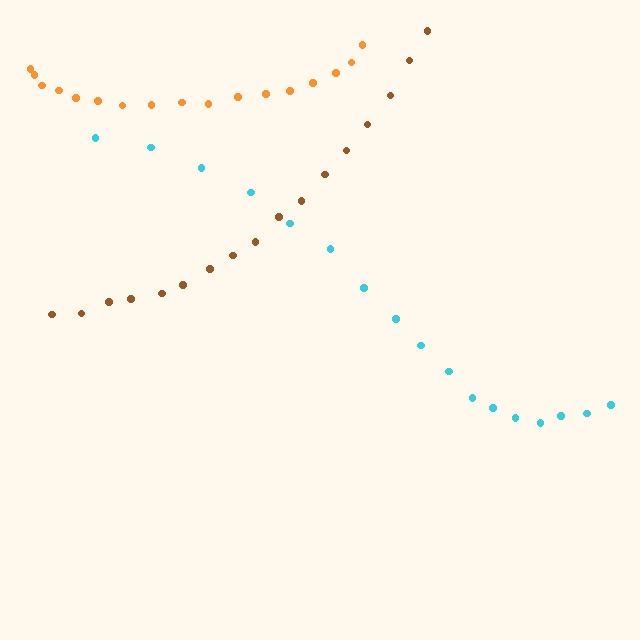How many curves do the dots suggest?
There are 3 distinct paths.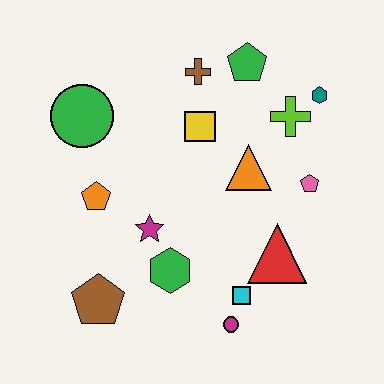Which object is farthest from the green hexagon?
The teal hexagon is farthest from the green hexagon.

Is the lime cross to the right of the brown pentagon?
Yes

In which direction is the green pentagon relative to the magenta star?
The green pentagon is above the magenta star.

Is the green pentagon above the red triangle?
Yes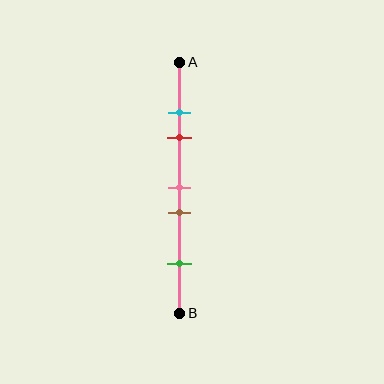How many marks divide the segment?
There are 5 marks dividing the segment.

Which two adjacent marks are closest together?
The cyan and red marks are the closest adjacent pair.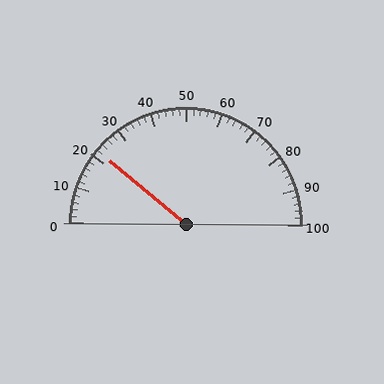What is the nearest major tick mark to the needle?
The nearest major tick mark is 20.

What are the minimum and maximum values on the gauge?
The gauge ranges from 0 to 100.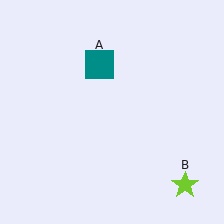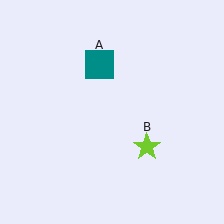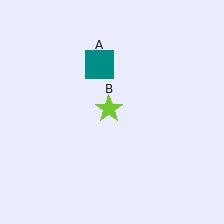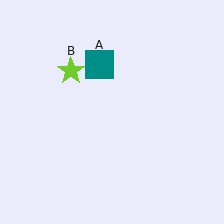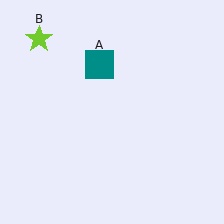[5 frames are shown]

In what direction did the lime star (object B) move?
The lime star (object B) moved up and to the left.